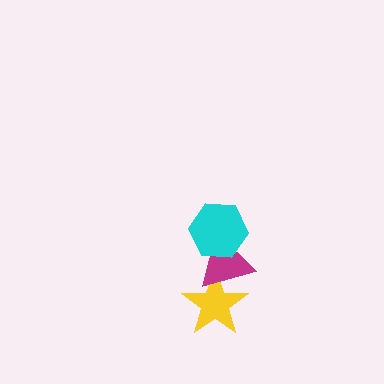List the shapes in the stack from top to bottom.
From top to bottom: the cyan hexagon, the magenta triangle, the yellow star.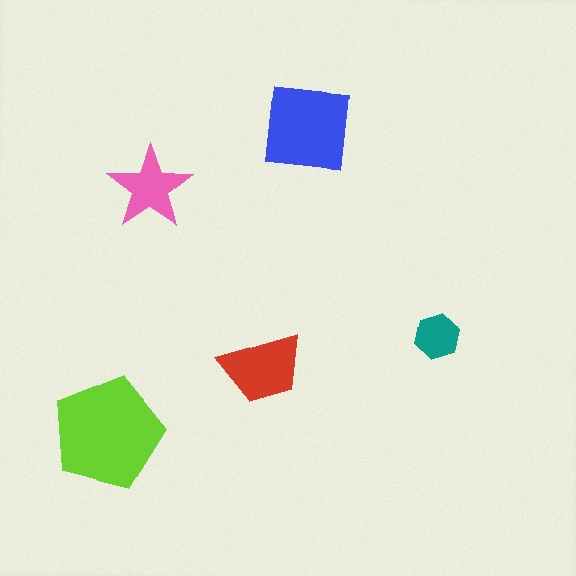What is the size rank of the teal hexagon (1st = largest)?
5th.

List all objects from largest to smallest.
The lime pentagon, the blue square, the red trapezoid, the pink star, the teal hexagon.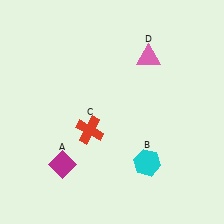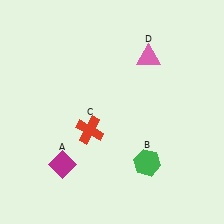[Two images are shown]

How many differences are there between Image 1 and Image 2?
There is 1 difference between the two images.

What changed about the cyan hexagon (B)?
In Image 1, B is cyan. In Image 2, it changed to green.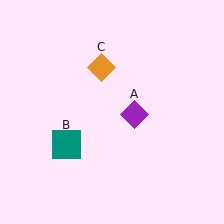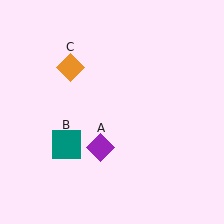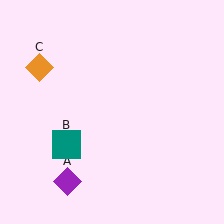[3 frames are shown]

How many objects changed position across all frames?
2 objects changed position: purple diamond (object A), orange diamond (object C).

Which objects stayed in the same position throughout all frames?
Teal square (object B) remained stationary.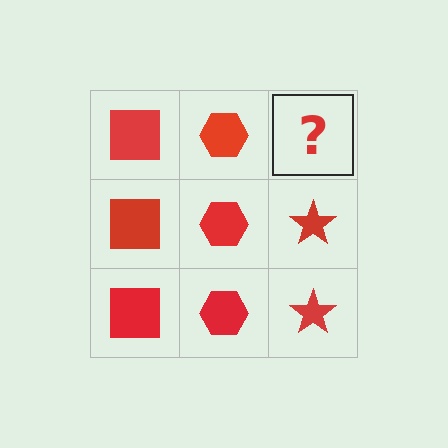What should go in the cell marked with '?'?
The missing cell should contain a red star.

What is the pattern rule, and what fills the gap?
The rule is that each column has a consistent shape. The gap should be filled with a red star.